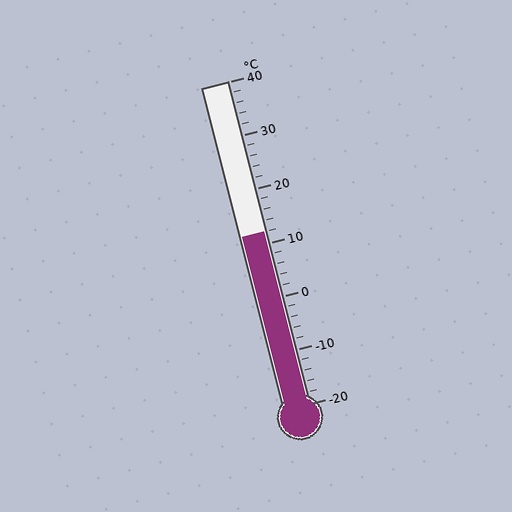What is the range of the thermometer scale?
The thermometer scale ranges from -20°C to 40°C.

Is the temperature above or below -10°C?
The temperature is above -10°C.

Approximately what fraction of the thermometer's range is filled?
The thermometer is filled to approximately 55% of its range.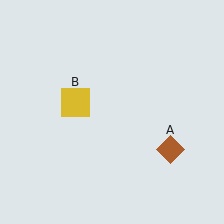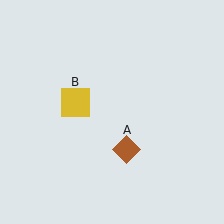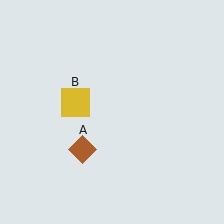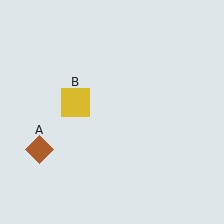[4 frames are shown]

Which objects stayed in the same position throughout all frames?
Yellow square (object B) remained stationary.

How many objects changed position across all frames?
1 object changed position: brown diamond (object A).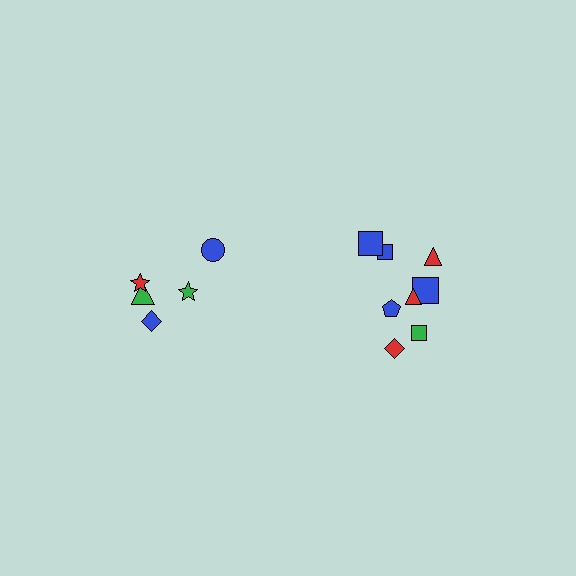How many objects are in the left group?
There are 5 objects.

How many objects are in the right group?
There are 8 objects.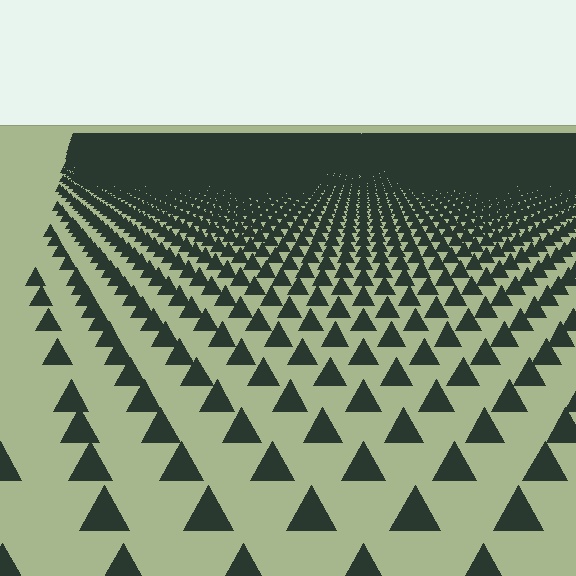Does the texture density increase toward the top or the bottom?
Density increases toward the top.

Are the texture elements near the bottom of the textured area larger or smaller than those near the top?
Larger. Near the bottom, elements are closer to the viewer and appear at a bigger on-screen size.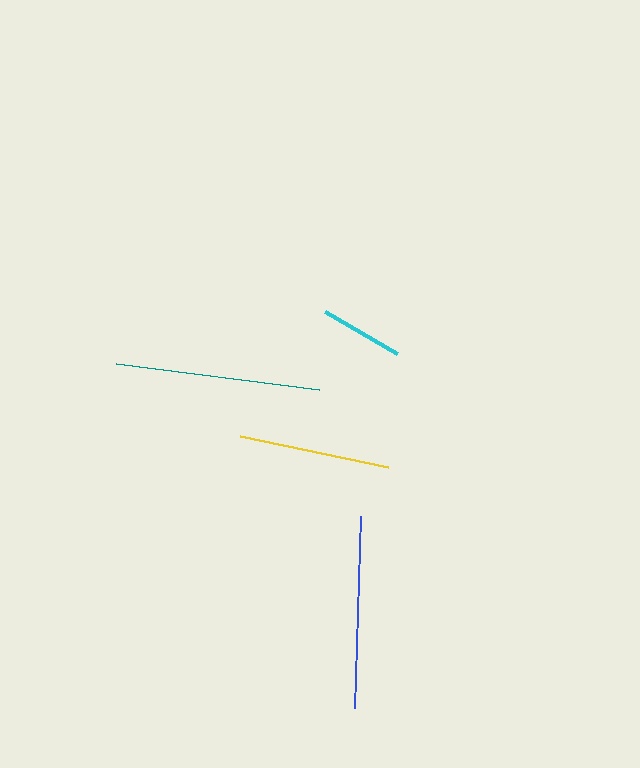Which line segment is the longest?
The teal line is the longest at approximately 204 pixels.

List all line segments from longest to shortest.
From longest to shortest: teal, blue, yellow, cyan.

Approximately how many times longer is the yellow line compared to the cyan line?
The yellow line is approximately 1.8 times the length of the cyan line.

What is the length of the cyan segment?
The cyan segment is approximately 84 pixels long.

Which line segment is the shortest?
The cyan line is the shortest at approximately 84 pixels.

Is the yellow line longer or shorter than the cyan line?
The yellow line is longer than the cyan line.